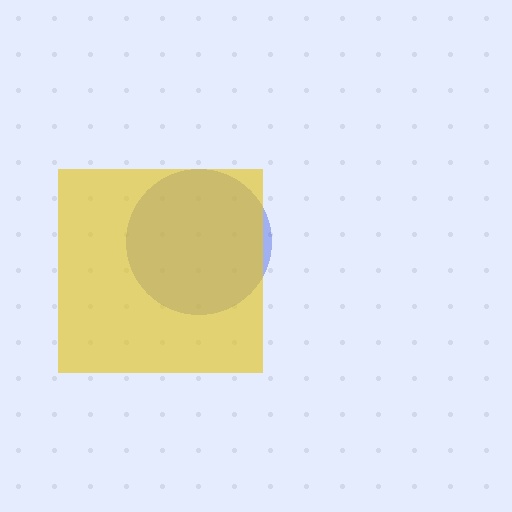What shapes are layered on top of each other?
The layered shapes are: a blue circle, a yellow square.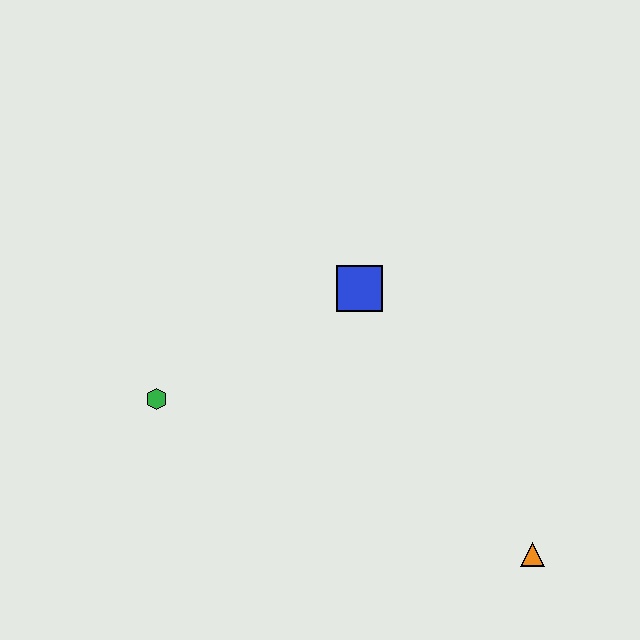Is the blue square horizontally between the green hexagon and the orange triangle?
Yes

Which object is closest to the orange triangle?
The blue square is closest to the orange triangle.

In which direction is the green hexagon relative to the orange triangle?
The green hexagon is to the left of the orange triangle.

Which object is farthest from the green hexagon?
The orange triangle is farthest from the green hexagon.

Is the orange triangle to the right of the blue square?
Yes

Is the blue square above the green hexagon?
Yes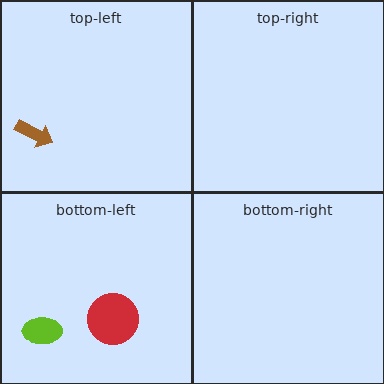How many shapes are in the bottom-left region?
2.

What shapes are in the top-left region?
The brown arrow.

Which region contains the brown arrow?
The top-left region.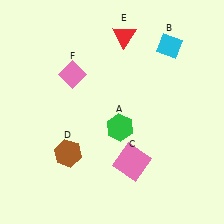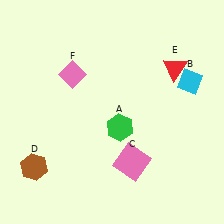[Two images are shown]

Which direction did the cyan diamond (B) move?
The cyan diamond (B) moved down.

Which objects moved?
The objects that moved are: the cyan diamond (B), the brown hexagon (D), the red triangle (E).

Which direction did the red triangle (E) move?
The red triangle (E) moved right.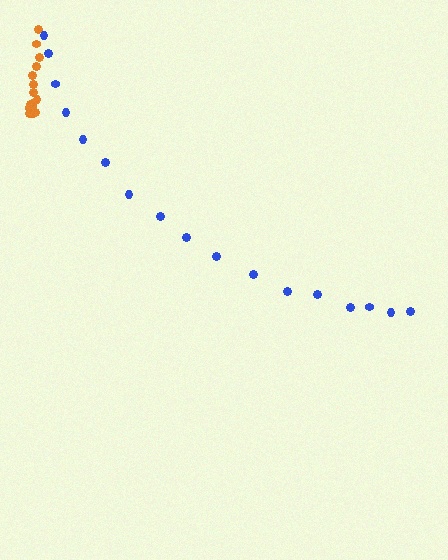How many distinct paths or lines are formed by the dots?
There are 2 distinct paths.